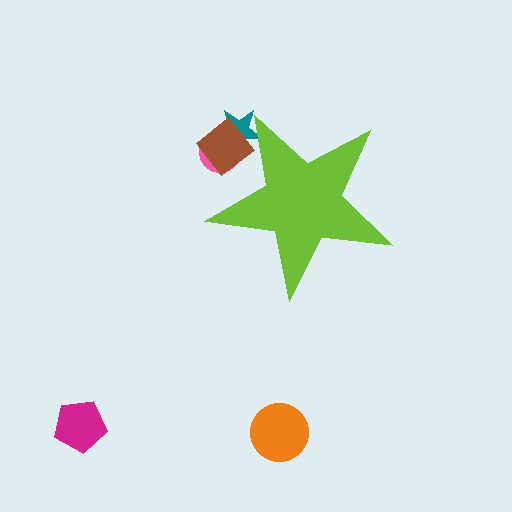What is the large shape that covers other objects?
A lime star.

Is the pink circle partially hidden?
Yes, the pink circle is partially hidden behind the lime star.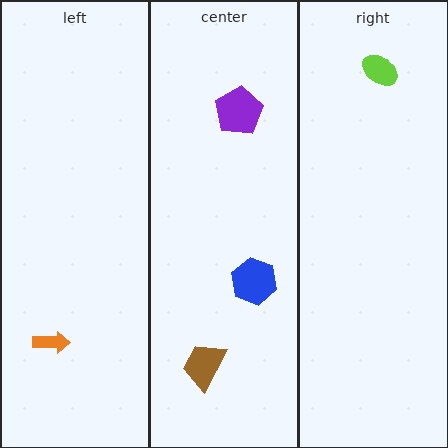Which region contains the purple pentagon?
The center region.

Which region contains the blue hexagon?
The center region.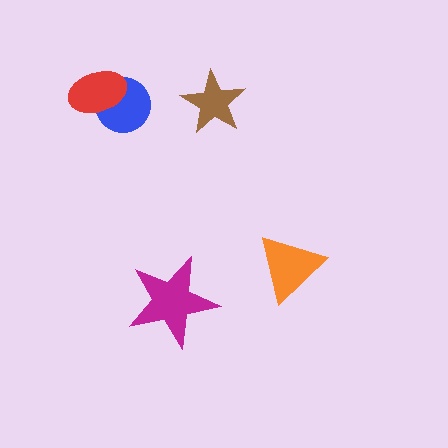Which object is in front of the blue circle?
The red ellipse is in front of the blue circle.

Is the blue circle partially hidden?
Yes, it is partially covered by another shape.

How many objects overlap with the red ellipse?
1 object overlaps with the red ellipse.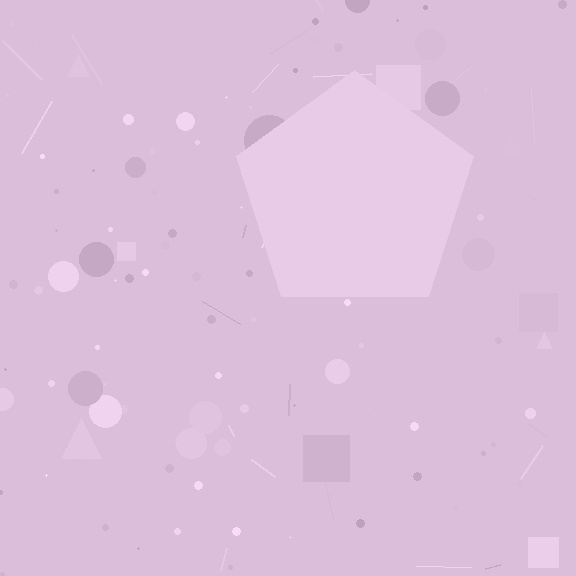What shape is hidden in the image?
A pentagon is hidden in the image.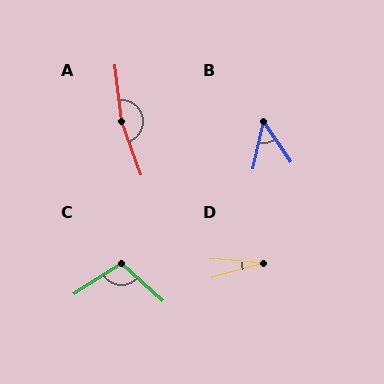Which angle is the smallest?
D, at approximately 21 degrees.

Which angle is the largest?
A, at approximately 167 degrees.